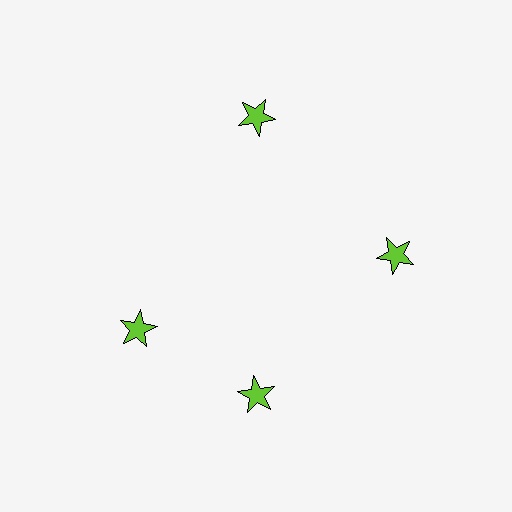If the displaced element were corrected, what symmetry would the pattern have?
It would have 4-fold rotational symmetry — the pattern would map onto itself every 90 degrees.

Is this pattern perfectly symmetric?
No. The 4 lime stars are arranged in a ring, but one element near the 9 o'clock position is rotated out of alignment along the ring, breaking the 4-fold rotational symmetry.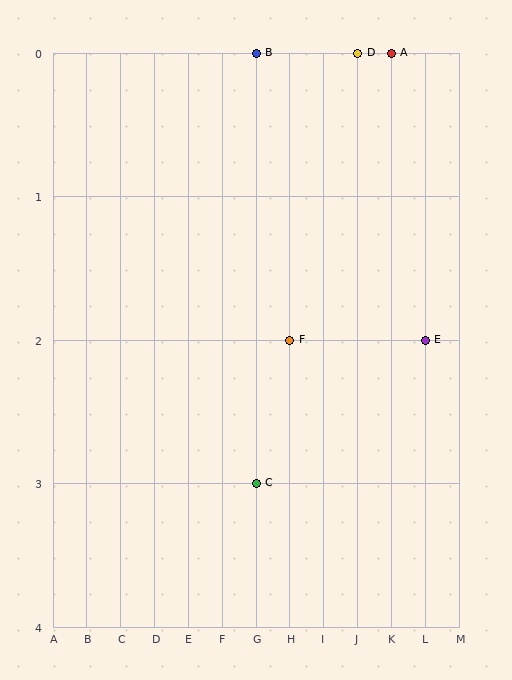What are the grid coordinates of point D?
Point D is at grid coordinates (J, 0).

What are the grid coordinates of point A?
Point A is at grid coordinates (K, 0).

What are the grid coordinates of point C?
Point C is at grid coordinates (G, 3).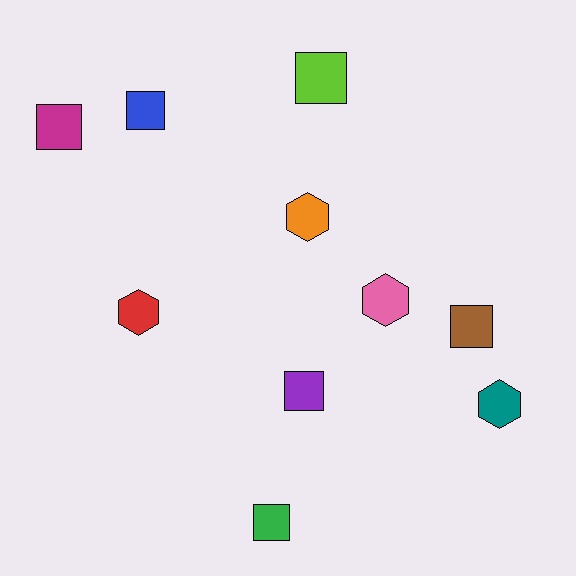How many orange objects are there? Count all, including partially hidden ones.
There is 1 orange object.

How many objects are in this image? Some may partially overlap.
There are 10 objects.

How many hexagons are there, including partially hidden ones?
There are 4 hexagons.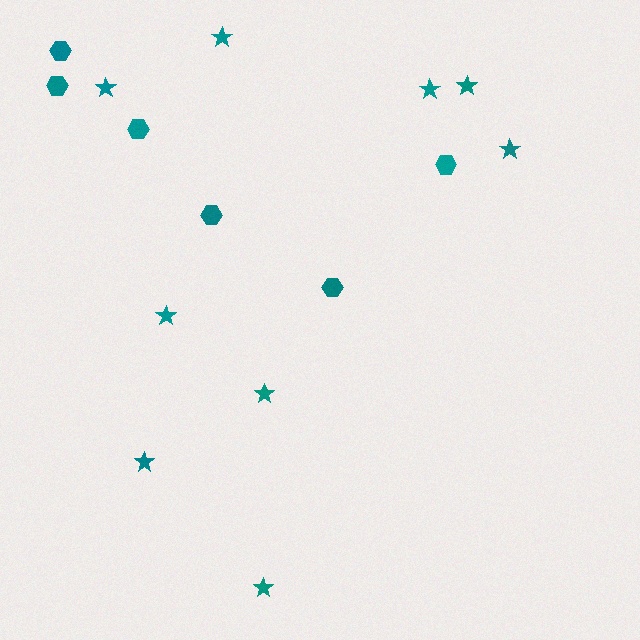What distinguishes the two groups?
There are 2 groups: one group of hexagons (6) and one group of stars (9).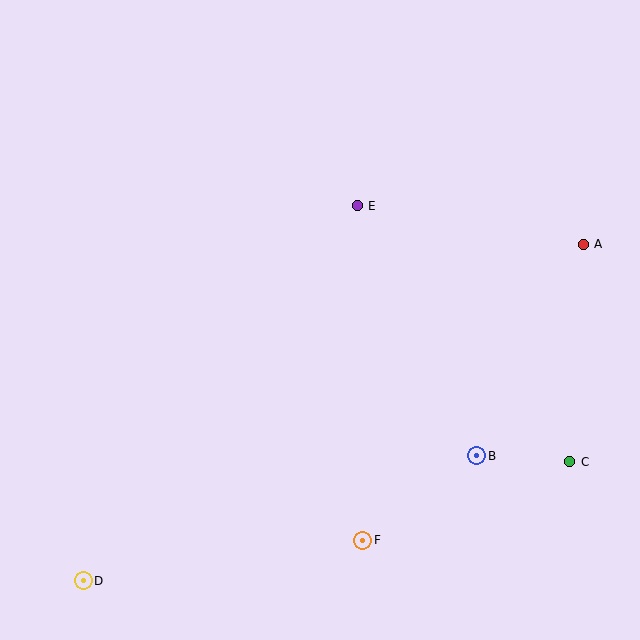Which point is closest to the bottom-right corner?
Point C is closest to the bottom-right corner.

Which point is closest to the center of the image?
Point E at (357, 206) is closest to the center.